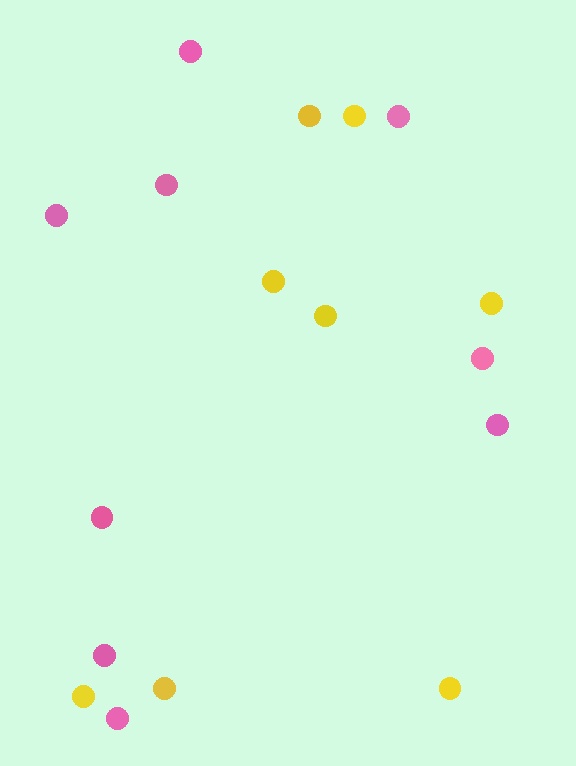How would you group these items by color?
There are 2 groups: one group of yellow circles (8) and one group of pink circles (9).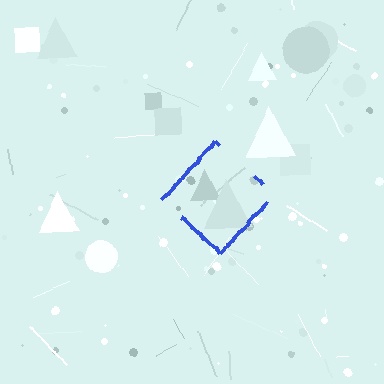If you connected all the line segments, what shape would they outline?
They would outline a diamond.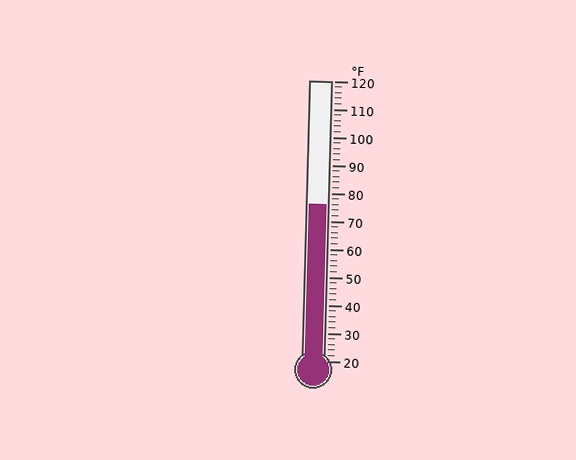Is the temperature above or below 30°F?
The temperature is above 30°F.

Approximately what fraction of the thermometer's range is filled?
The thermometer is filled to approximately 55% of its range.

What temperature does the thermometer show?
The thermometer shows approximately 76°F.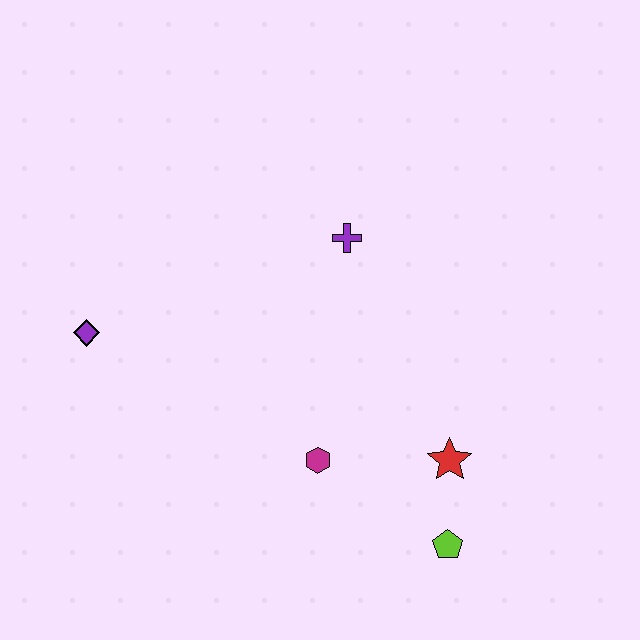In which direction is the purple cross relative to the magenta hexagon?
The purple cross is above the magenta hexagon.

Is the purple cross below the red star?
No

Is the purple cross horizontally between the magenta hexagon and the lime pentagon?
Yes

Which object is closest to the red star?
The lime pentagon is closest to the red star.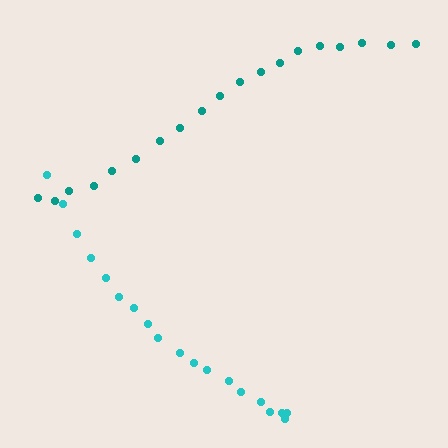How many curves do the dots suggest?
There are 2 distinct paths.